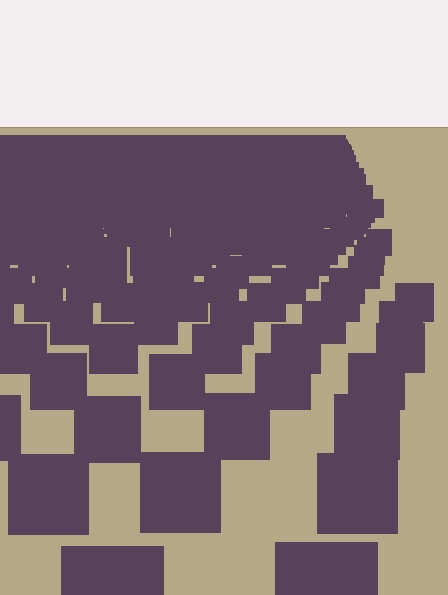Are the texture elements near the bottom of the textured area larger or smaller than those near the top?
Larger. Near the bottom, elements are closer to the viewer and appear at a bigger on-screen size.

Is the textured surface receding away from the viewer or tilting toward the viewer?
The surface is receding away from the viewer. Texture elements get smaller and denser toward the top.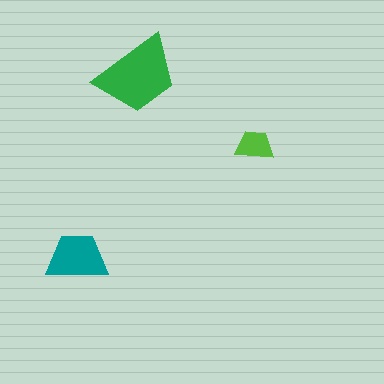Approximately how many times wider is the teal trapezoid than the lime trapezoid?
About 1.5 times wider.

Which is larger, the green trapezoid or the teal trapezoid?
The green one.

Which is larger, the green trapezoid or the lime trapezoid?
The green one.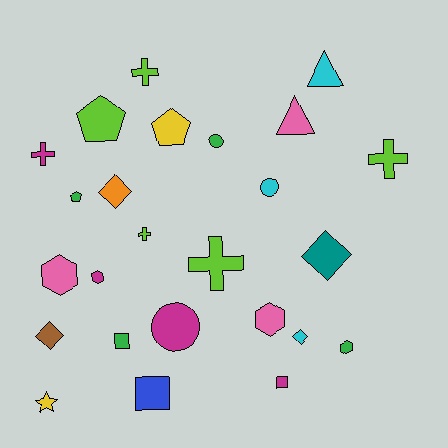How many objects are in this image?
There are 25 objects.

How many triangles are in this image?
There are 2 triangles.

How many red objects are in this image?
There are no red objects.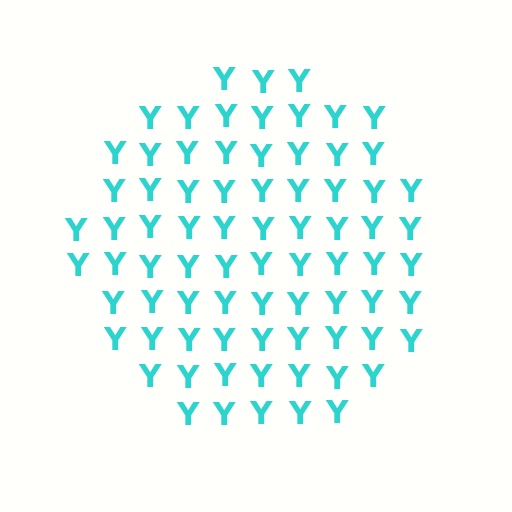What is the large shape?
The large shape is a circle.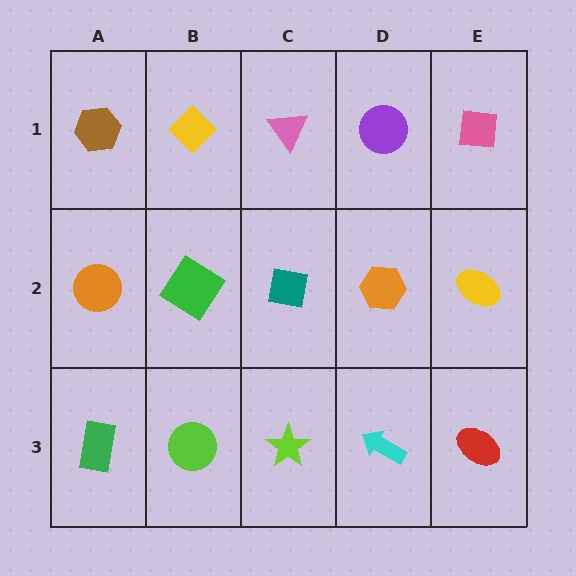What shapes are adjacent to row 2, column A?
A brown hexagon (row 1, column A), a green rectangle (row 3, column A), a green diamond (row 2, column B).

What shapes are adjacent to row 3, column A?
An orange circle (row 2, column A), a lime circle (row 3, column B).